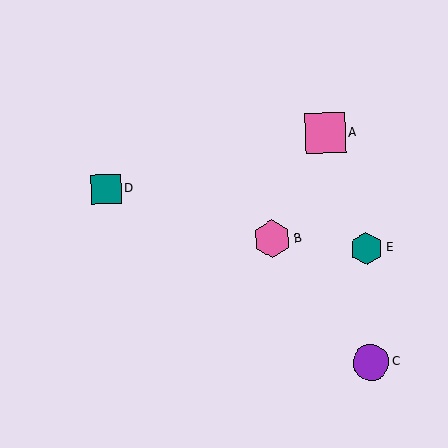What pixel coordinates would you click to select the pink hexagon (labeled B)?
Click at (272, 239) to select the pink hexagon B.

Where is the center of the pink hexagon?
The center of the pink hexagon is at (272, 239).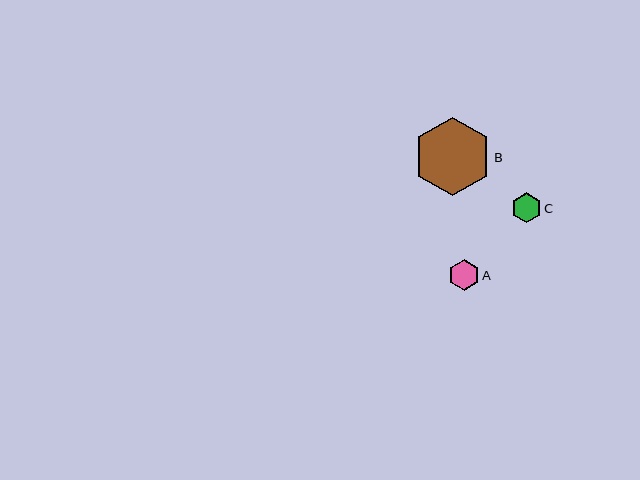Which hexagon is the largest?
Hexagon B is the largest with a size of approximately 78 pixels.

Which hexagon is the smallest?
Hexagon C is the smallest with a size of approximately 30 pixels.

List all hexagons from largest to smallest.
From largest to smallest: B, A, C.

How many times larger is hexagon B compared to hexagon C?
Hexagon B is approximately 2.6 times the size of hexagon C.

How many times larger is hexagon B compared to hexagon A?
Hexagon B is approximately 2.6 times the size of hexagon A.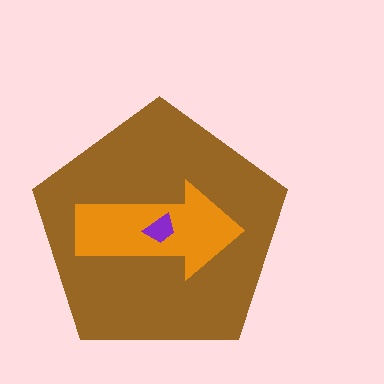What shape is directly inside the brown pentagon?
The orange arrow.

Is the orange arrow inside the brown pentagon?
Yes.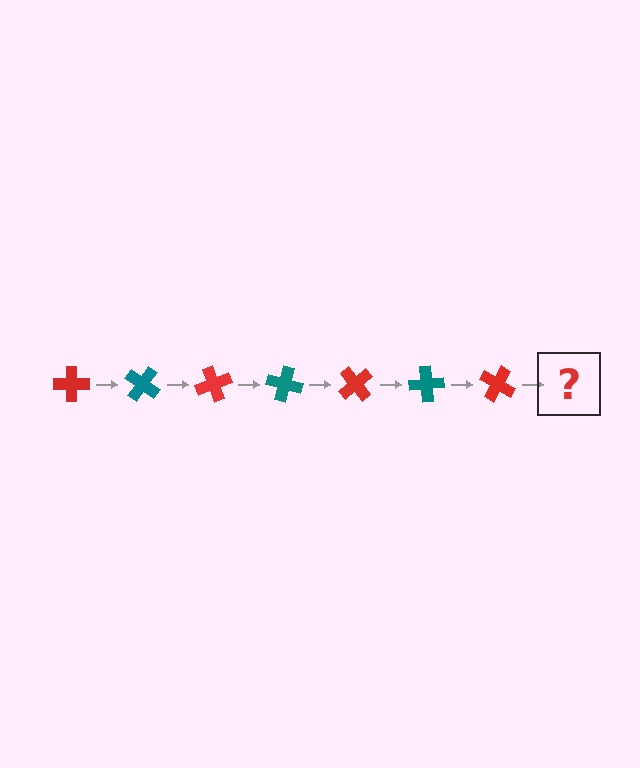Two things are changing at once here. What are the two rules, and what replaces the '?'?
The two rules are that it rotates 35 degrees each step and the color cycles through red and teal. The '?' should be a teal cross, rotated 245 degrees from the start.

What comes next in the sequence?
The next element should be a teal cross, rotated 245 degrees from the start.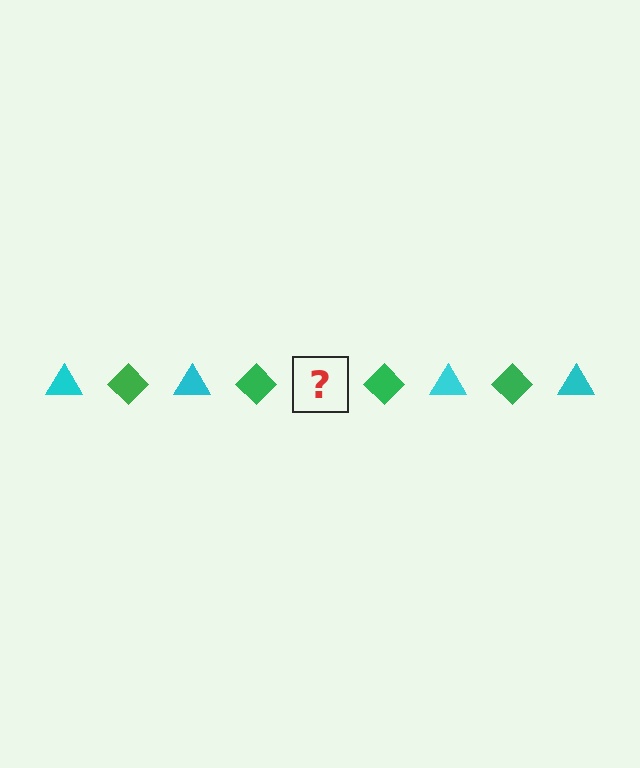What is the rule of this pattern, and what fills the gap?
The rule is that the pattern alternates between cyan triangle and green diamond. The gap should be filled with a cyan triangle.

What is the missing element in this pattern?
The missing element is a cyan triangle.